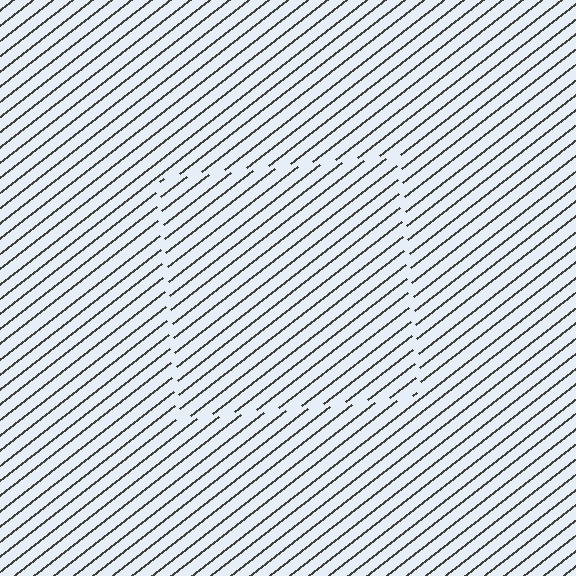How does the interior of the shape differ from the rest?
The interior of the shape contains the same grating, shifted by half a period — the contour is defined by the phase discontinuity where line-ends from the inner and outer gratings abut.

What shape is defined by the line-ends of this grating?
An illusory square. The interior of the shape contains the same grating, shifted by half a period — the contour is defined by the phase discontinuity where line-ends from the inner and outer gratings abut.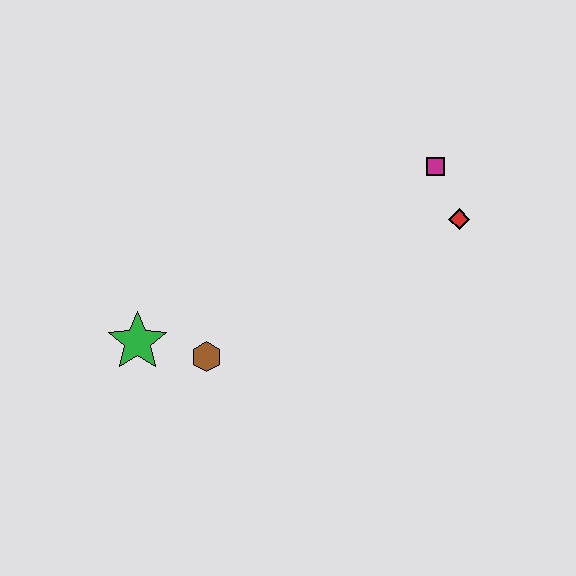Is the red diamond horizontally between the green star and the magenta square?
No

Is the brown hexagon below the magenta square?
Yes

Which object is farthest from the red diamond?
The green star is farthest from the red diamond.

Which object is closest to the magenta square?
The red diamond is closest to the magenta square.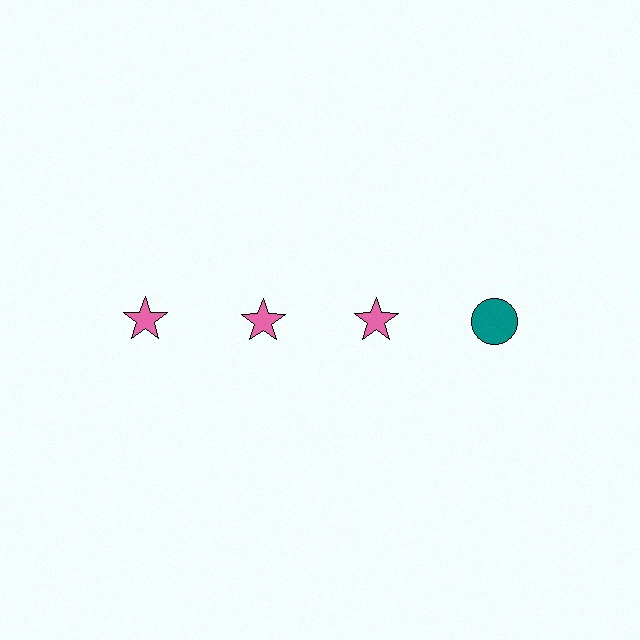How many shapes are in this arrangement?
There are 4 shapes arranged in a grid pattern.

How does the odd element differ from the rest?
It differs in both color (teal instead of pink) and shape (circle instead of star).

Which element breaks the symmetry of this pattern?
The teal circle in the top row, second from right column breaks the symmetry. All other shapes are pink stars.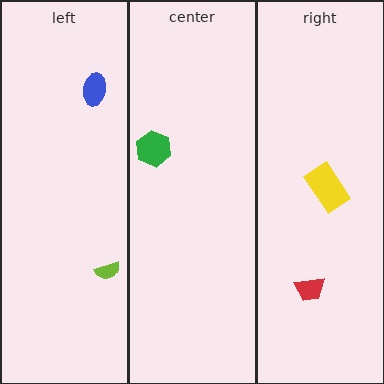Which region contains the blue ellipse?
The left region.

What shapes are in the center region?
The green hexagon.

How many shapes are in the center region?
1.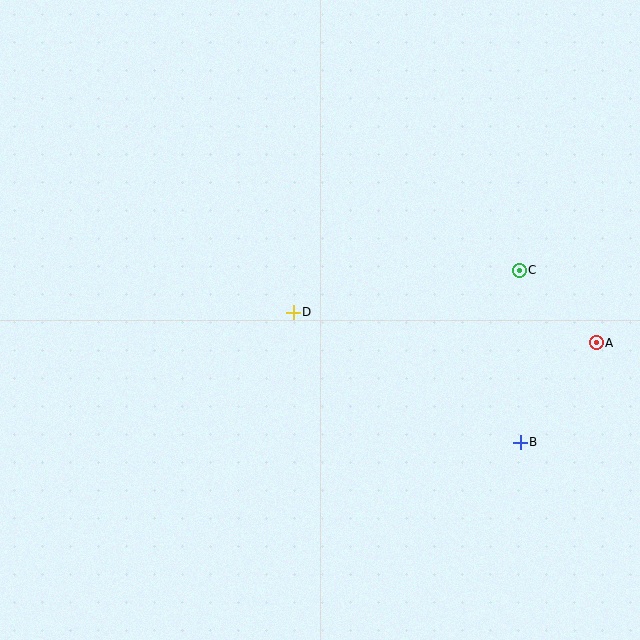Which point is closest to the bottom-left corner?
Point D is closest to the bottom-left corner.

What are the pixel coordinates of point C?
Point C is at (519, 270).